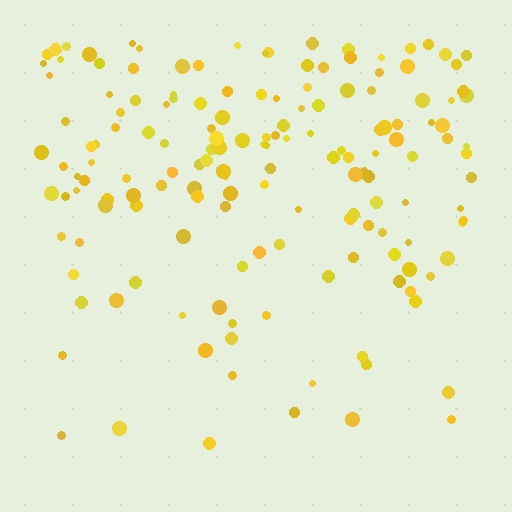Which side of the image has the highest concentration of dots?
The top.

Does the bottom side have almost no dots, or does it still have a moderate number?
Still a moderate number, just noticeably fewer than the top.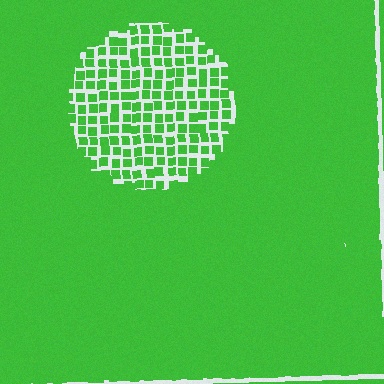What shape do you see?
I see a circle.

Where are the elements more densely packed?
The elements are more densely packed outside the circle boundary.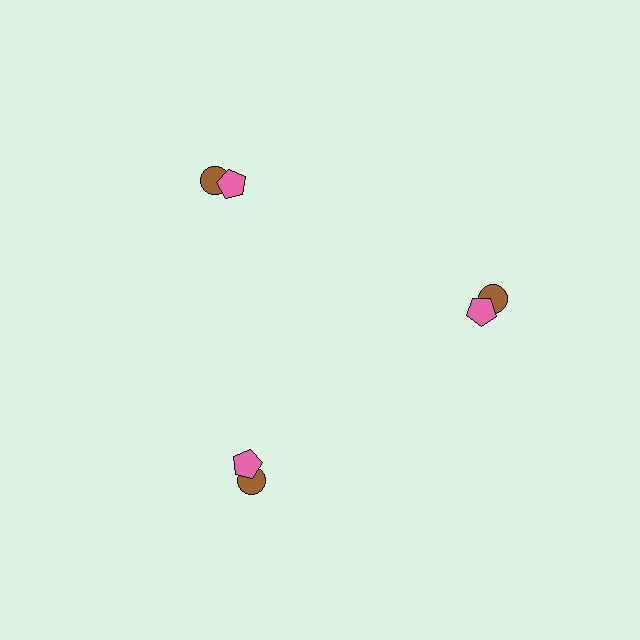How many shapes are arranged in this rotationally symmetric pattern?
There are 6 shapes, arranged in 3 groups of 2.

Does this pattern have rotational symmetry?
Yes, this pattern has 3-fold rotational symmetry. It looks the same after rotating 120 degrees around the center.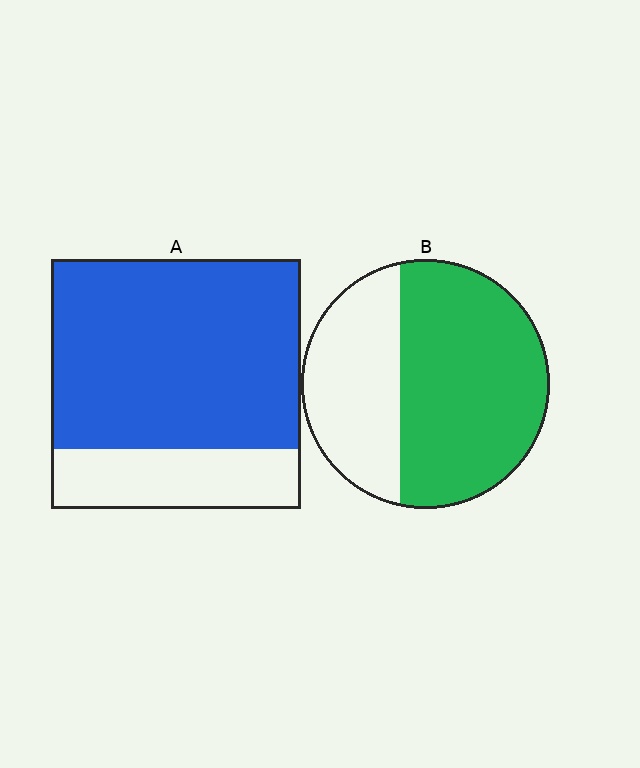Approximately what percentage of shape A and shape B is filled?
A is approximately 75% and B is approximately 65%.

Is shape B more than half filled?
Yes.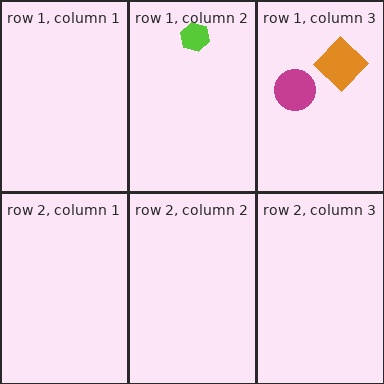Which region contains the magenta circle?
The row 1, column 3 region.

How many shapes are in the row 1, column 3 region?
2.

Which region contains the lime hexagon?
The row 1, column 2 region.